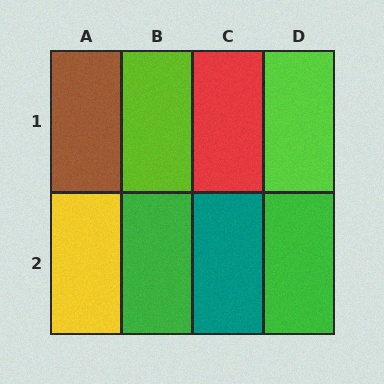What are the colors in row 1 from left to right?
Brown, lime, red, lime.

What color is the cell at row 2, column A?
Yellow.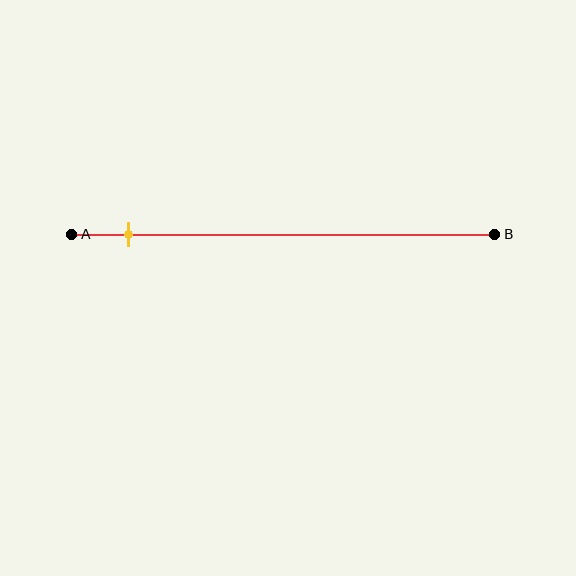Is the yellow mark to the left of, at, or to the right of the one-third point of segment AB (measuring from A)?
The yellow mark is to the left of the one-third point of segment AB.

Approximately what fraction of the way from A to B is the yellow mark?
The yellow mark is approximately 15% of the way from A to B.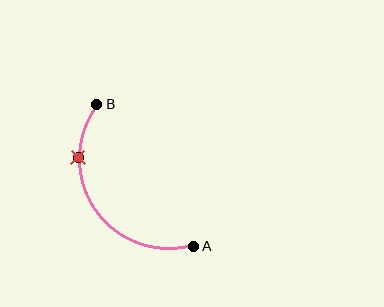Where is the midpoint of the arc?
The arc midpoint is the point on the curve farthest from the straight line joining A and B. It sits below and to the left of that line.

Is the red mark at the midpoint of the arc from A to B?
No. The red mark lies on the arc but is closer to endpoint B. The arc midpoint would be at the point on the curve equidistant along the arc from both A and B.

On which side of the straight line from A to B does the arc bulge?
The arc bulges below and to the left of the straight line connecting A and B.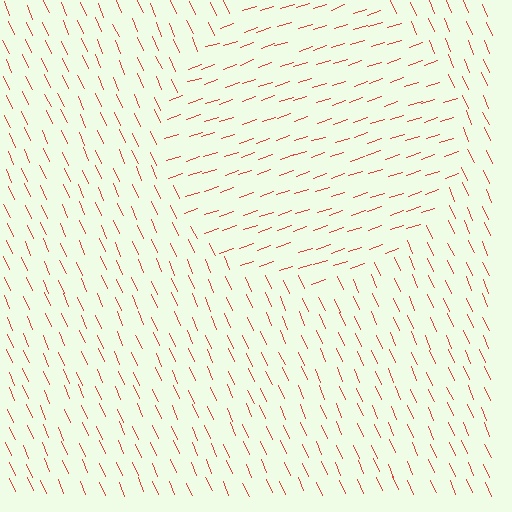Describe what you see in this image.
The image is filled with small red line segments. A circle region in the image has lines oriented differently from the surrounding lines, creating a visible texture boundary.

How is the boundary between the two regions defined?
The boundary is defined purely by a change in line orientation (approximately 85 degrees difference). All lines are the same color and thickness.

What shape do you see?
I see a circle.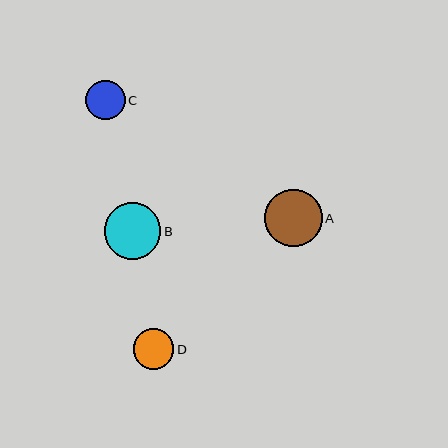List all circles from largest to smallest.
From largest to smallest: A, B, D, C.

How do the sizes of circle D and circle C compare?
Circle D and circle C are approximately the same size.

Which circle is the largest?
Circle A is the largest with a size of approximately 57 pixels.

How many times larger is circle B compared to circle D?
Circle B is approximately 1.4 times the size of circle D.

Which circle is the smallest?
Circle C is the smallest with a size of approximately 40 pixels.